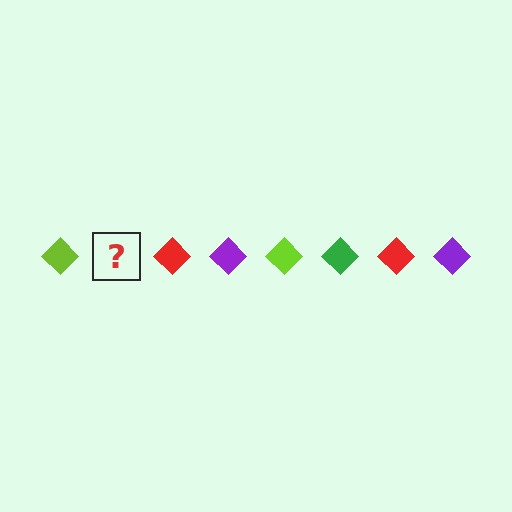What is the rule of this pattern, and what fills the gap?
The rule is that the pattern cycles through lime, green, red, purple diamonds. The gap should be filled with a green diamond.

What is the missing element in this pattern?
The missing element is a green diamond.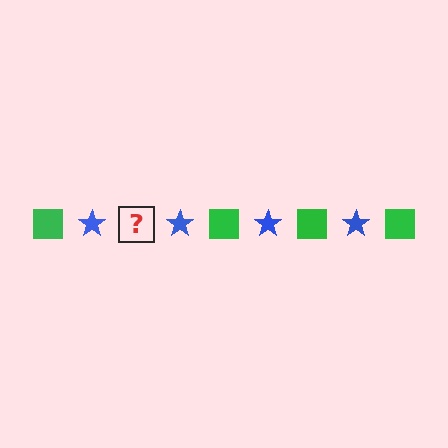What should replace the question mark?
The question mark should be replaced with a green square.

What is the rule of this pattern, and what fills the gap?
The rule is that the pattern alternates between green square and blue star. The gap should be filled with a green square.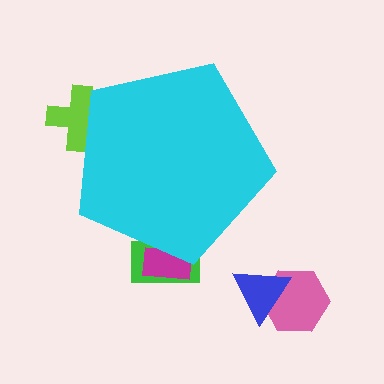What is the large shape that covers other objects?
A cyan pentagon.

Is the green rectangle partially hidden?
Yes, the green rectangle is partially hidden behind the cyan pentagon.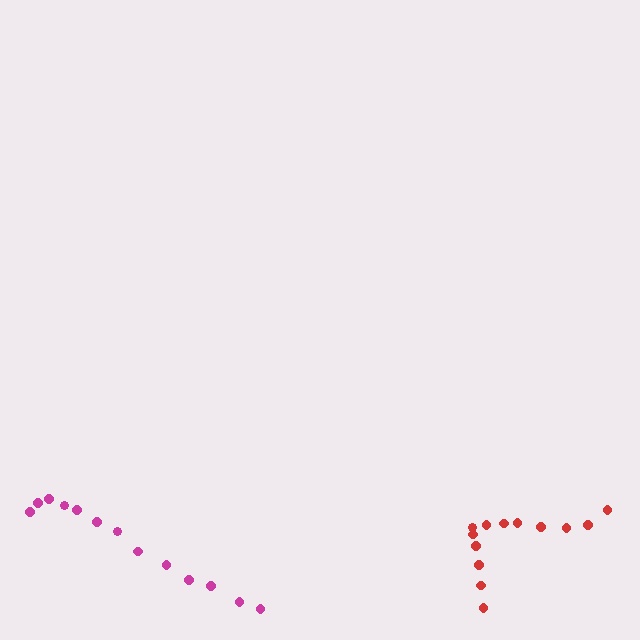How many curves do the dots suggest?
There are 2 distinct paths.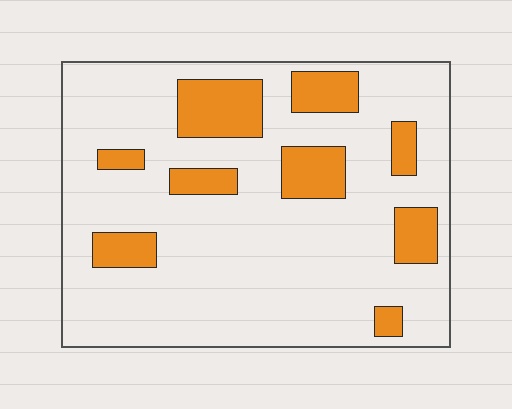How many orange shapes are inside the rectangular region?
9.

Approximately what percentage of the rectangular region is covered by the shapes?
Approximately 20%.